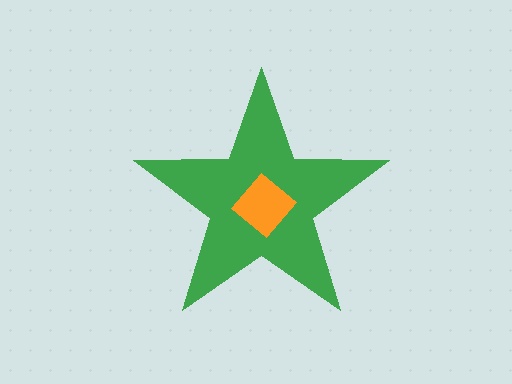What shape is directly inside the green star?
The orange diamond.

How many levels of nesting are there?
2.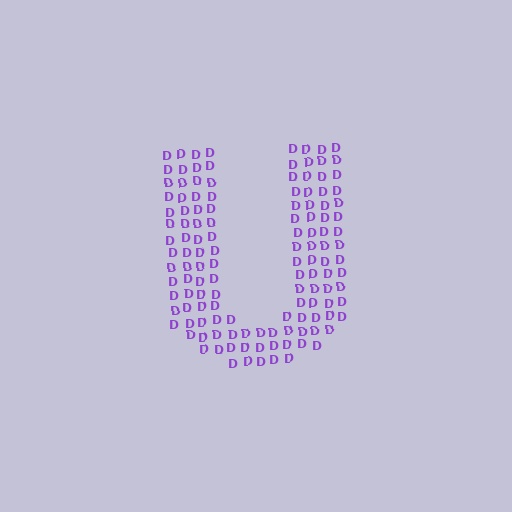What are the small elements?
The small elements are letter D's.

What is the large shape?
The large shape is the letter U.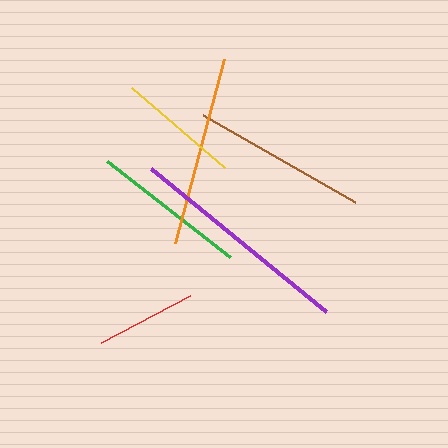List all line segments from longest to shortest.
From longest to shortest: purple, orange, brown, green, yellow, red.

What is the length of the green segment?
The green segment is approximately 156 pixels long.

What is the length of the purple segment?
The purple segment is approximately 226 pixels long.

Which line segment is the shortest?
The red line is the shortest at approximately 101 pixels.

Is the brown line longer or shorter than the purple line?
The purple line is longer than the brown line.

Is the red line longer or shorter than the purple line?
The purple line is longer than the red line.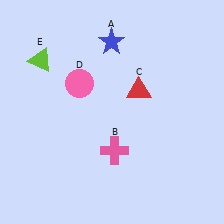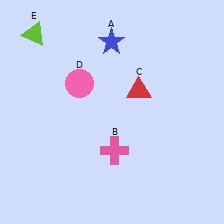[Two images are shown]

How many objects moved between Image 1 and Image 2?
1 object moved between the two images.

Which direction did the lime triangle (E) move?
The lime triangle (E) moved up.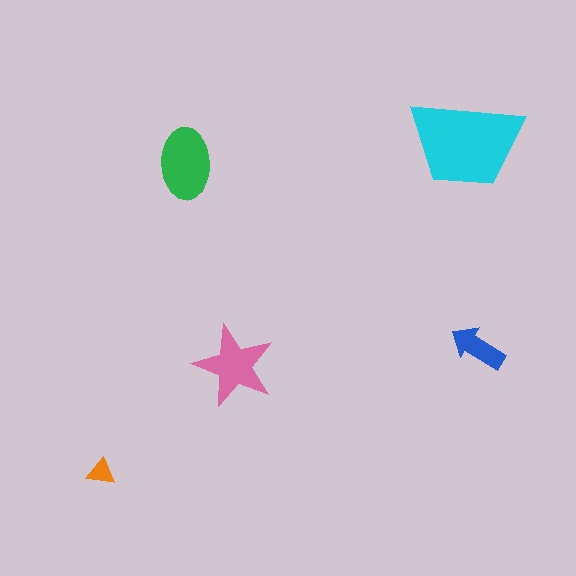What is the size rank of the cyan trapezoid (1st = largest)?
1st.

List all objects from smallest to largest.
The orange triangle, the blue arrow, the pink star, the green ellipse, the cyan trapezoid.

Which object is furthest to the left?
The orange triangle is leftmost.